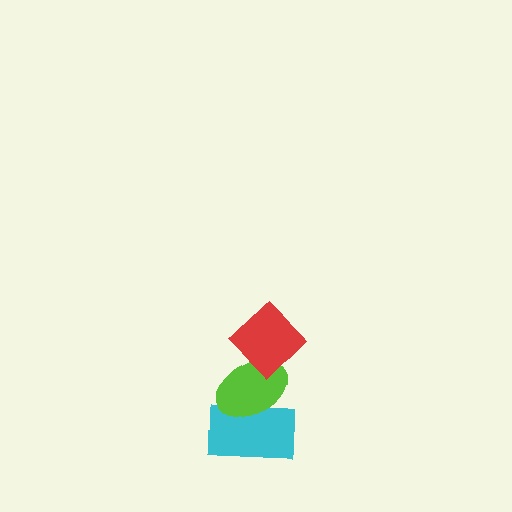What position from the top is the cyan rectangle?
The cyan rectangle is 3rd from the top.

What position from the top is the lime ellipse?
The lime ellipse is 2nd from the top.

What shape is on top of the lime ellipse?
The red diamond is on top of the lime ellipse.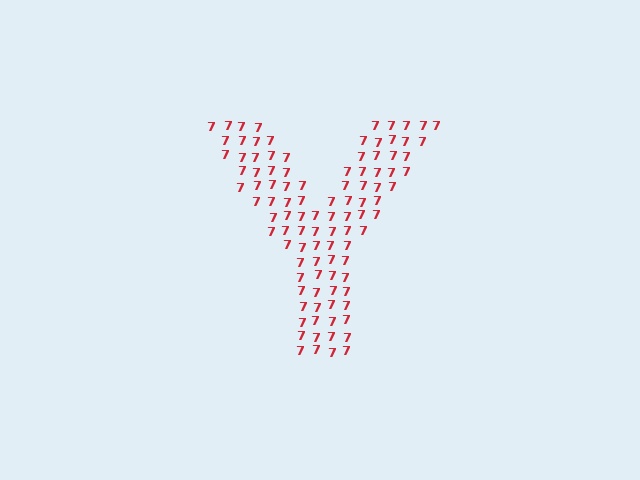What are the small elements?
The small elements are digit 7's.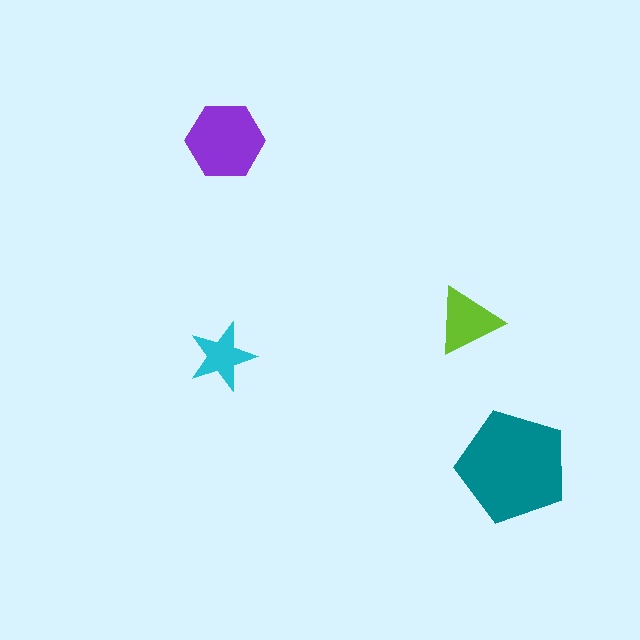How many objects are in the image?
There are 4 objects in the image.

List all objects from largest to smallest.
The teal pentagon, the purple hexagon, the lime triangle, the cyan star.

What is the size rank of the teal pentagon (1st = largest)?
1st.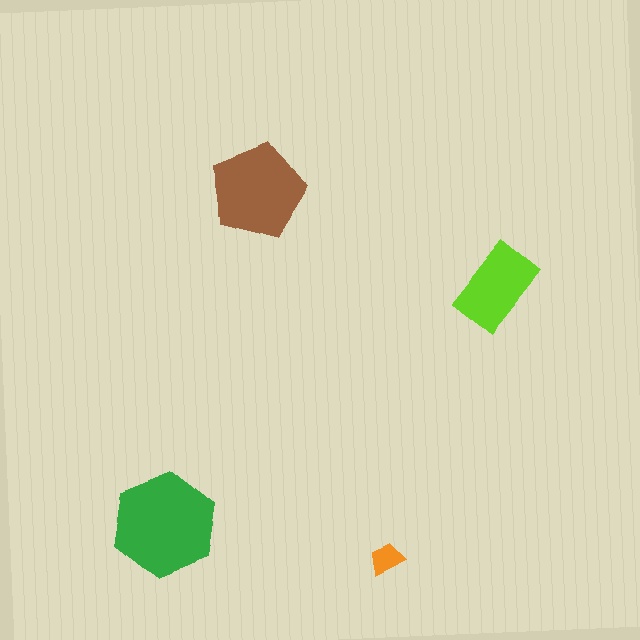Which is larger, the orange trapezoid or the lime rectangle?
The lime rectangle.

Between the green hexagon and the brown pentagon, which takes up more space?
The green hexagon.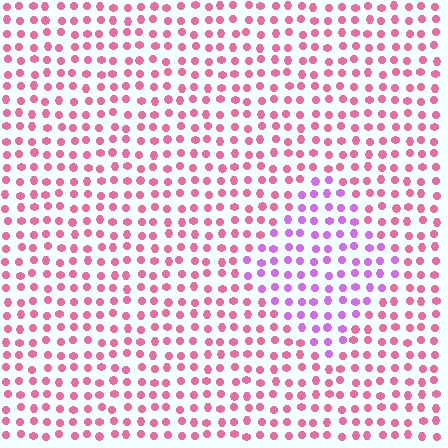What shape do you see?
I see a diamond.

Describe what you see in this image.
The image is filled with small pink elements in a uniform arrangement. A diamond-shaped region is visible where the elements are tinted to a slightly different hue, forming a subtle color boundary.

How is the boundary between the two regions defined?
The boundary is defined purely by a slight shift in hue (about 44 degrees). Spacing, size, and orientation are identical on both sides.